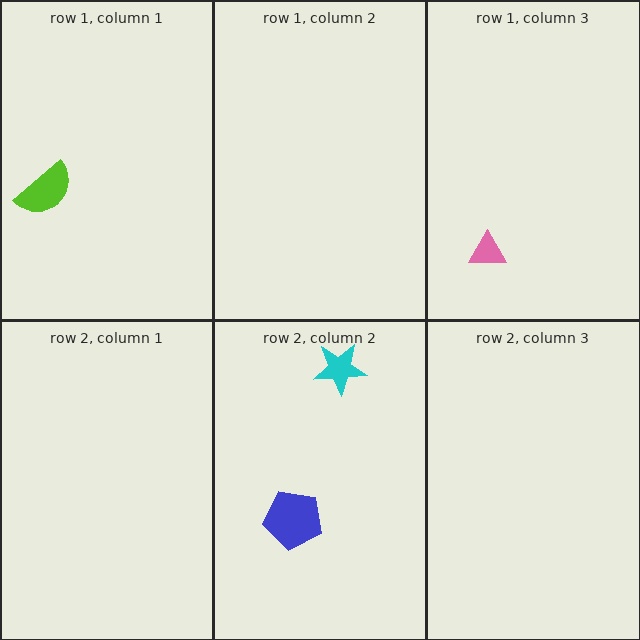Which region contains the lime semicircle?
The row 1, column 1 region.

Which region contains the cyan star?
The row 2, column 2 region.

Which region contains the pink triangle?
The row 1, column 3 region.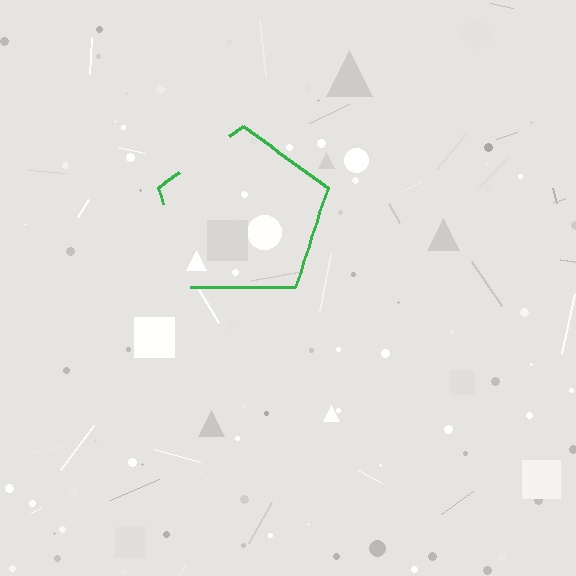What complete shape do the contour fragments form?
The contour fragments form a pentagon.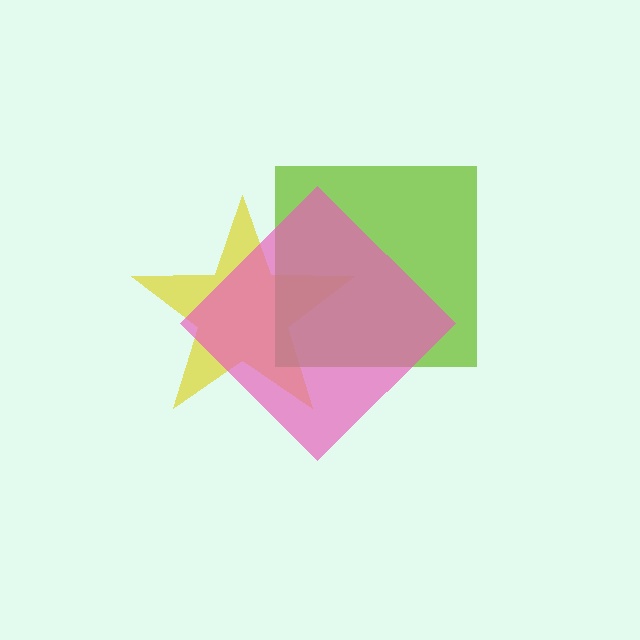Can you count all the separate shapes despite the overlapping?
Yes, there are 3 separate shapes.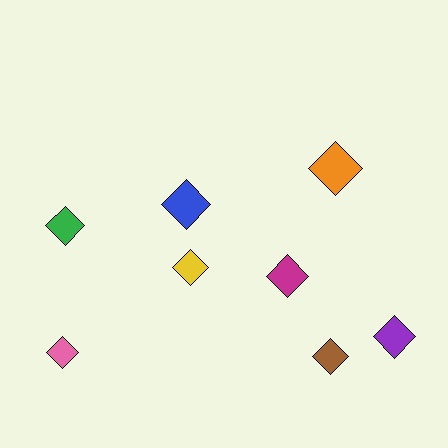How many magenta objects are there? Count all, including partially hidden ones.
There is 1 magenta object.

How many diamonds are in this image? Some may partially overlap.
There are 8 diamonds.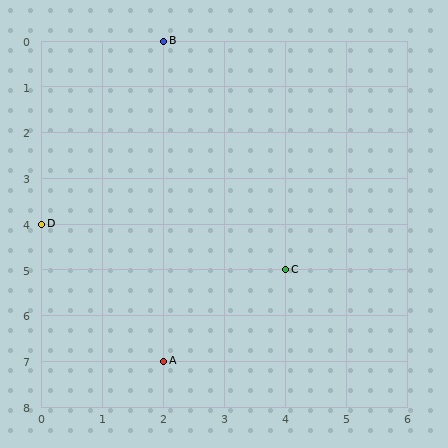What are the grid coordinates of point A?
Point A is at grid coordinates (2, 7).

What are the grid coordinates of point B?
Point B is at grid coordinates (2, 0).